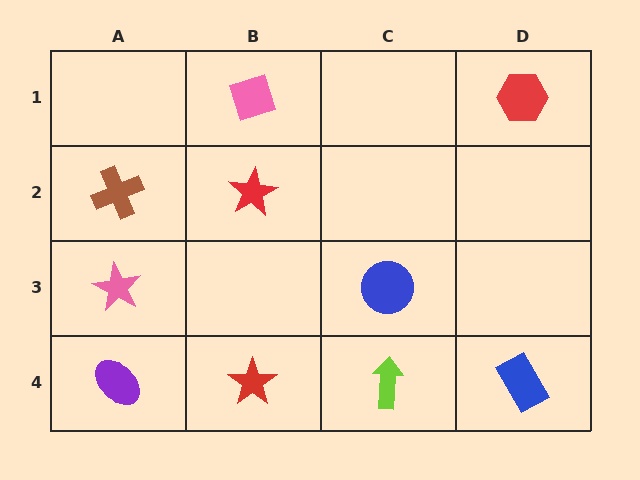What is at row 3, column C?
A blue circle.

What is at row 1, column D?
A red hexagon.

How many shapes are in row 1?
2 shapes.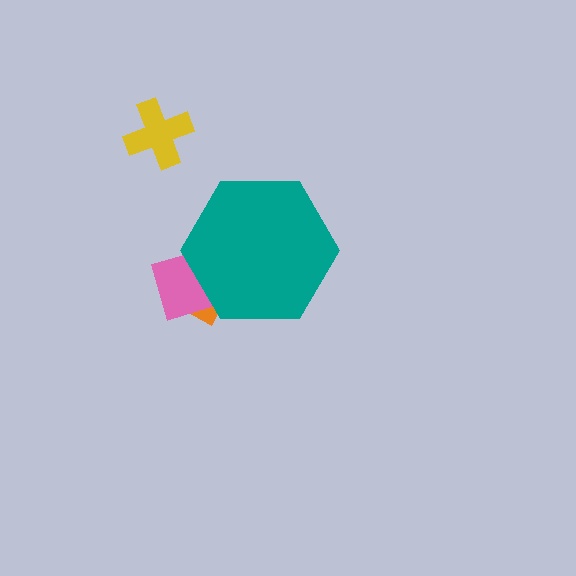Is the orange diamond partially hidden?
Yes, the orange diamond is partially hidden behind the teal hexagon.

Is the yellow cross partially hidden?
No, the yellow cross is fully visible.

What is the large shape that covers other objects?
A teal hexagon.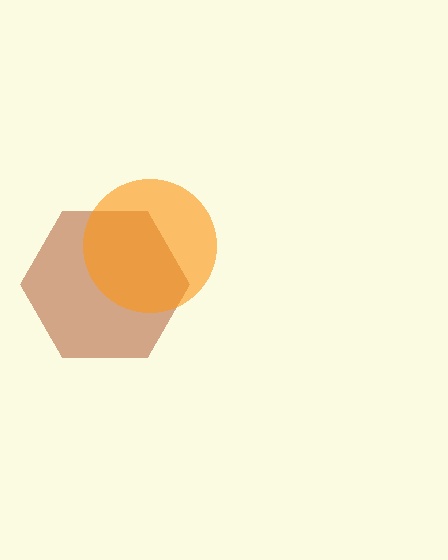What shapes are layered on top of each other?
The layered shapes are: a brown hexagon, an orange circle.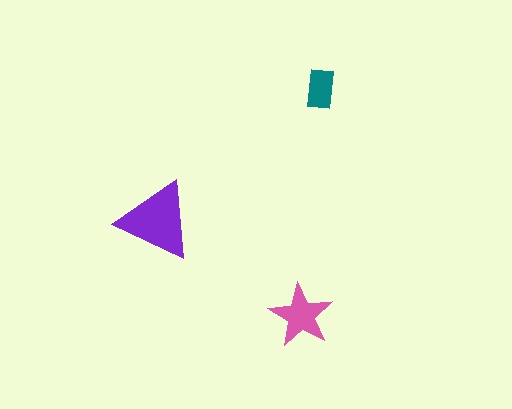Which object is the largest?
The purple triangle.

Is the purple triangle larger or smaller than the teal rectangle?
Larger.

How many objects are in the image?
There are 3 objects in the image.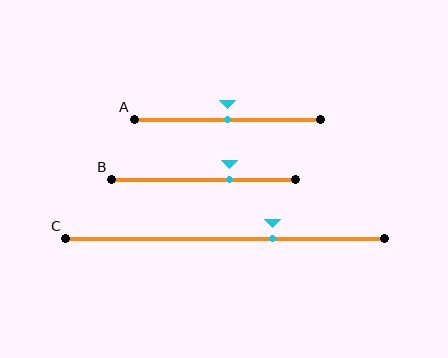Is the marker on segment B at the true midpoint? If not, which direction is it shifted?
No, the marker on segment B is shifted to the right by about 14% of the segment length.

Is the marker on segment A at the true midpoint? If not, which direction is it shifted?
Yes, the marker on segment A is at the true midpoint.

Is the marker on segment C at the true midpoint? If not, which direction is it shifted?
No, the marker on segment C is shifted to the right by about 15% of the segment length.